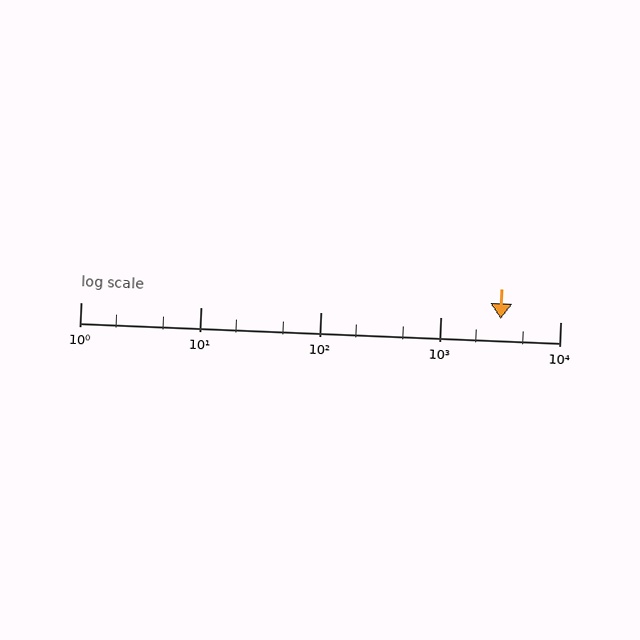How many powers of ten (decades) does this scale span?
The scale spans 4 decades, from 1 to 10000.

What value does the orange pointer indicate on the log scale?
The pointer indicates approximately 3200.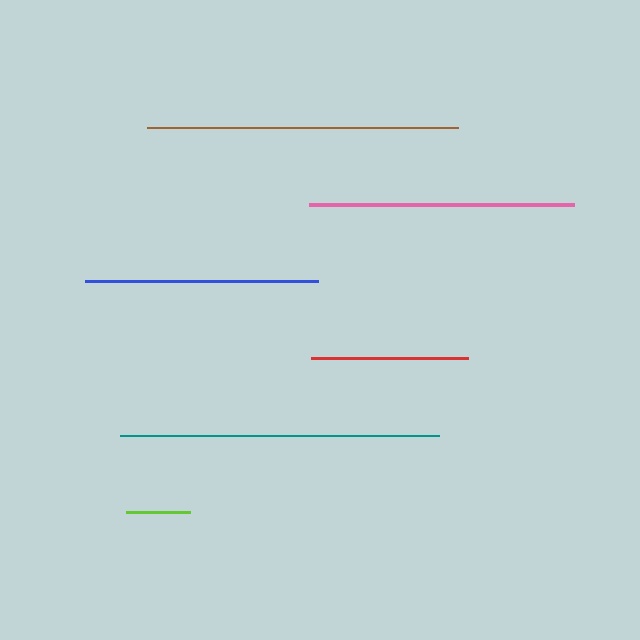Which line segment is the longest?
The teal line is the longest at approximately 319 pixels.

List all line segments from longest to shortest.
From longest to shortest: teal, brown, pink, blue, red, lime.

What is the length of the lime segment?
The lime segment is approximately 64 pixels long.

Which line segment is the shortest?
The lime line is the shortest at approximately 64 pixels.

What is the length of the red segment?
The red segment is approximately 156 pixels long.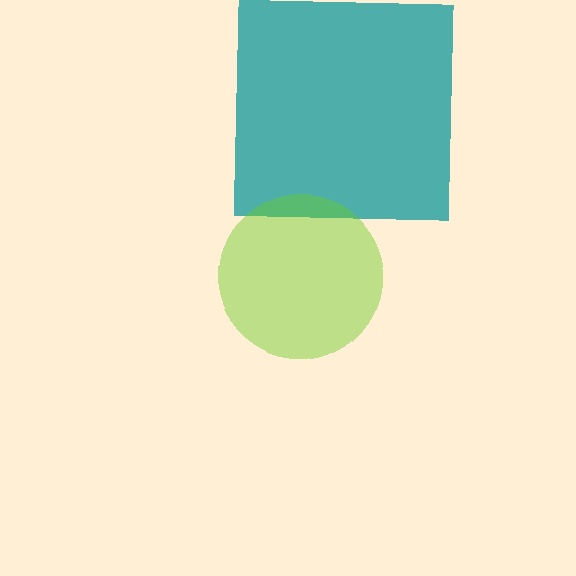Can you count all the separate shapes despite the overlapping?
Yes, there are 2 separate shapes.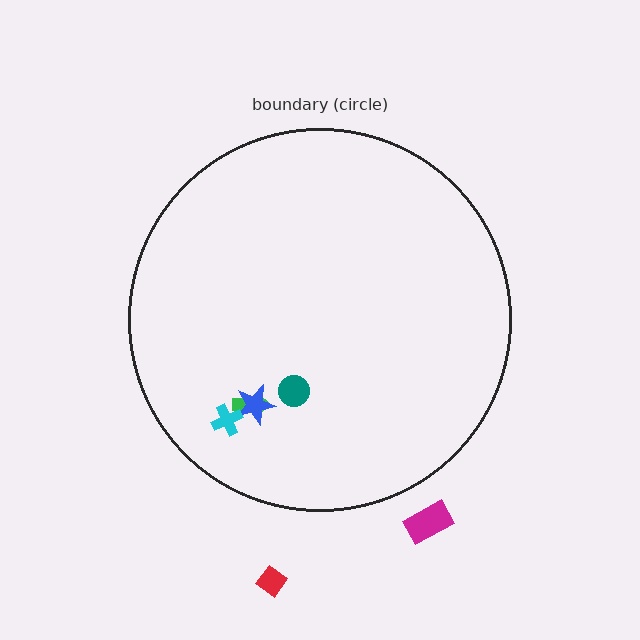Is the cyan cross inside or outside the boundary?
Inside.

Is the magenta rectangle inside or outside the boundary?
Outside.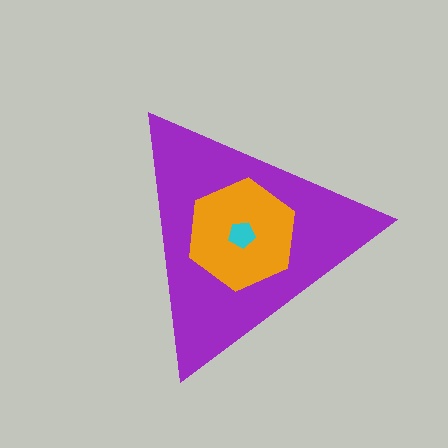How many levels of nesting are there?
3.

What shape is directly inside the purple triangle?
The orange hexagon.